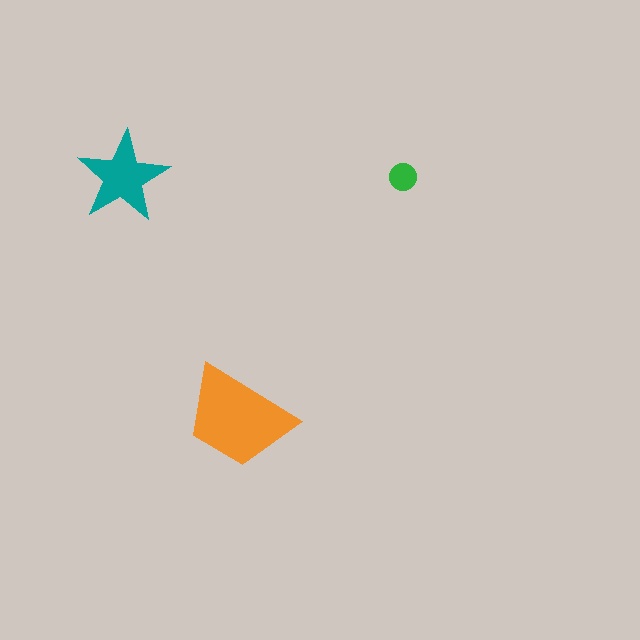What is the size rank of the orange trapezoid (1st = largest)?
1st.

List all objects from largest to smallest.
The orange trapezoid, the teal star, the green circle.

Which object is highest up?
The green circle is topmost.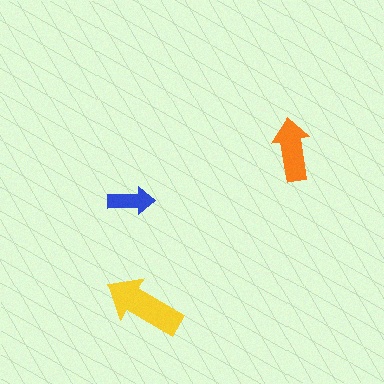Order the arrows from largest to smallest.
the yellow one, the orange one, the blue one.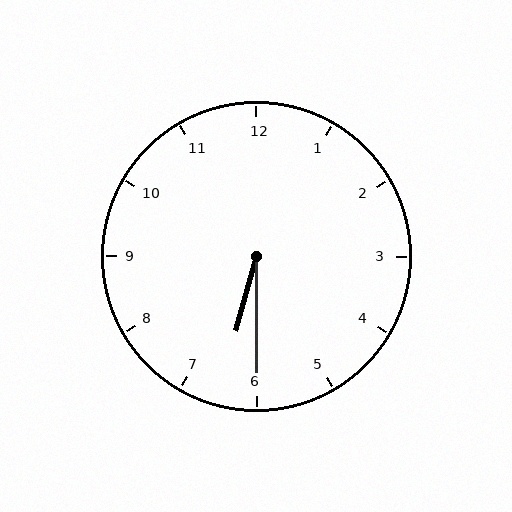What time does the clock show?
6:30.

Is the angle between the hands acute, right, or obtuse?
It is acute.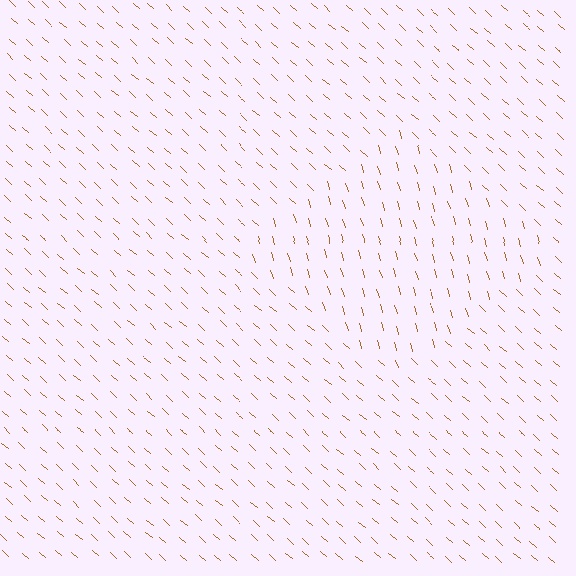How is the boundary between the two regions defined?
The boundary is defined purely by a change in line orientation (approximately 31 degrees difference). All lines are the same color and thickness.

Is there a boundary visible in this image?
Yes, there is a texture boundary formed by a change in line orientation.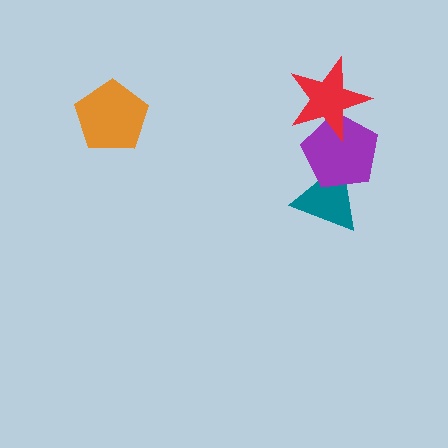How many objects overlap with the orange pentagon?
0 objects overlap with the orange pentagon.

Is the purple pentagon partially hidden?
Yes, it is partially covered by another shape.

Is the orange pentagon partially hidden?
No, no other shape covers it.